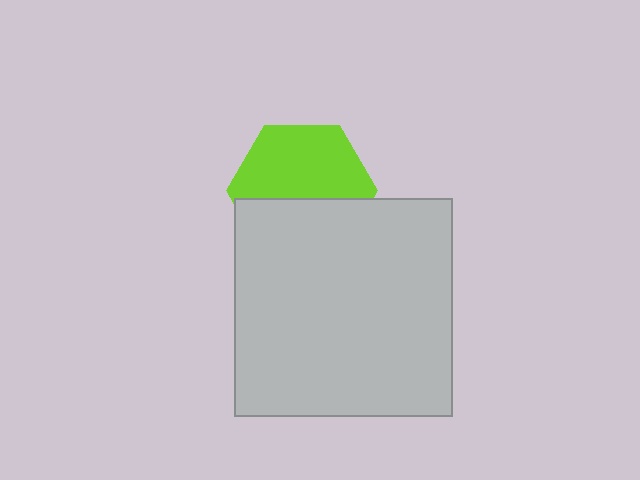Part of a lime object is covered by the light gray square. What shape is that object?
It is a hexagon.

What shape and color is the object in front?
The object in front is a light gray square.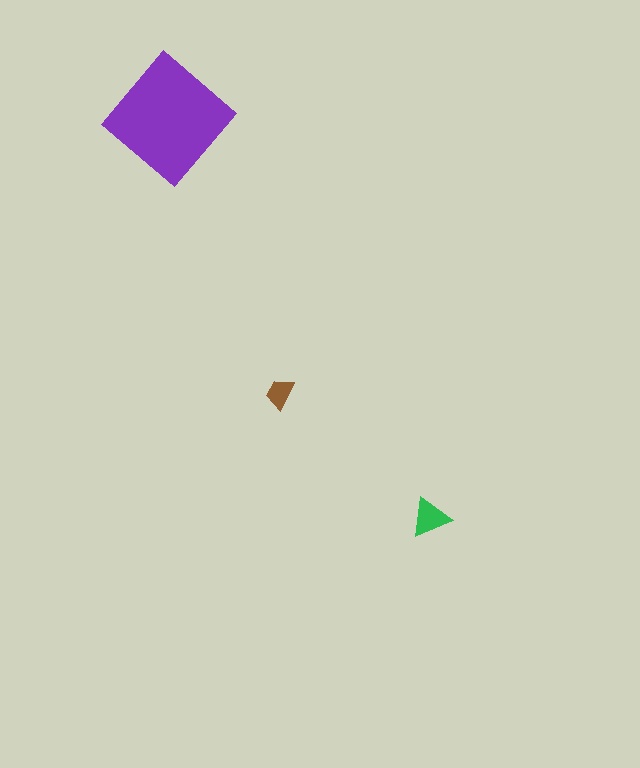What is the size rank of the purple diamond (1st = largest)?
1st.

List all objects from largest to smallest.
The purple diamond, the green triangle, the brown trapezoid.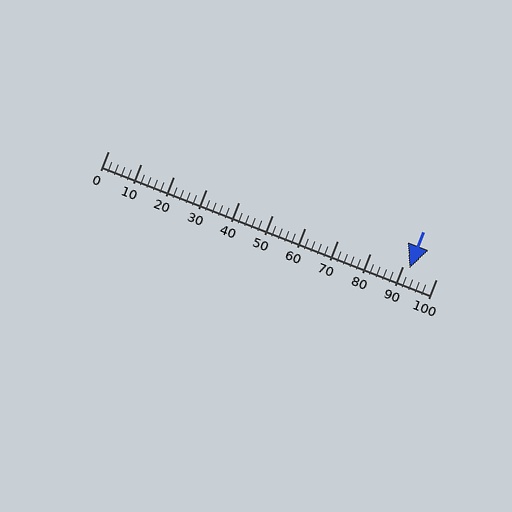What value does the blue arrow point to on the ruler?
The blue arrow points to approximately 92.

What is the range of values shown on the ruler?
The ruler shows values from 0 to 100.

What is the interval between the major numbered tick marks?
The major tick marks are spaced 10 units apart.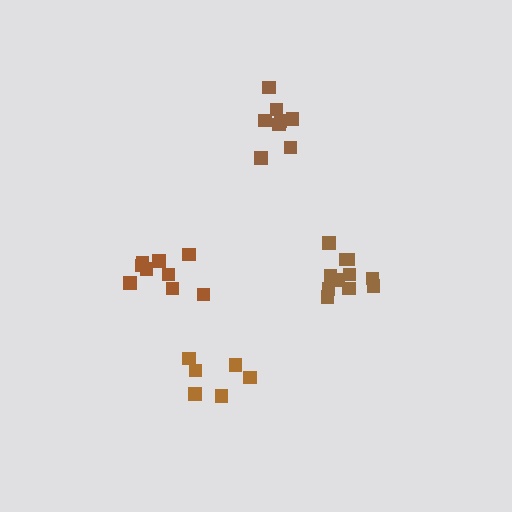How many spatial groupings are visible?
There are 4 spatial groupings.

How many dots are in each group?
Group 1: 6 dots, Group 2: 11 dots, Group 3: 9 dots, Group 4: 8 dots (34 total).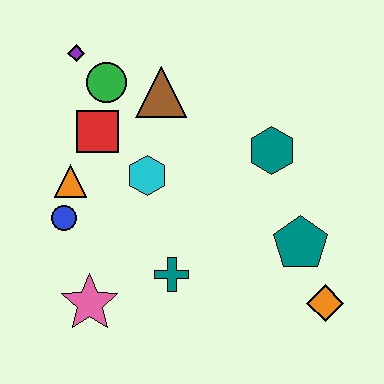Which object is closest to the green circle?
The purple diamond is closest to the green circle.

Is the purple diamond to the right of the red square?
No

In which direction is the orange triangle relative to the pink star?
The orange triangle is above the pink star.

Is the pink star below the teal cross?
Yes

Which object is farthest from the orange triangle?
The orange diamond is farthest from the orange triangle.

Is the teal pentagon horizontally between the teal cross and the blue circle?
No